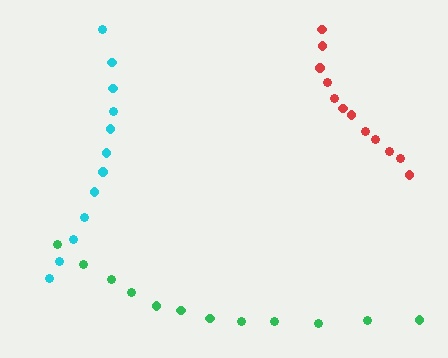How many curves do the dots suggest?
There are 3 distinct paths.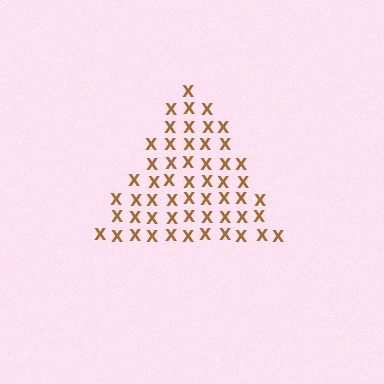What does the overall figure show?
The overall figure shows a triangle.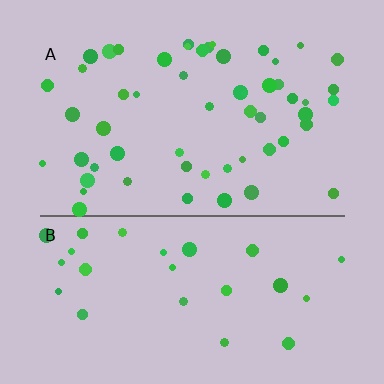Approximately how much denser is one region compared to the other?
Approximately 2.0× — region A over region B.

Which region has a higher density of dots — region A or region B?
A (the top).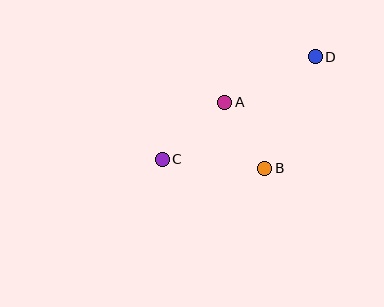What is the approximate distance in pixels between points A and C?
The distance between A and C is approximately 84 pixels.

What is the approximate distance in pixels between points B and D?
The distance between B and D is approximately 123 pixels.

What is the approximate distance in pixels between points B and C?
The distance between B and C is approximately 103 pixels.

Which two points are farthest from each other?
Points C and D are farthest from each other.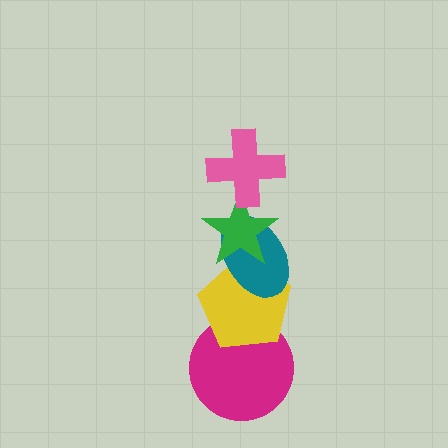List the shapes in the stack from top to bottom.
From top to bottom: the pink cross, the green star, the teal ellipse, the yellow pentagon, the magenta circle.